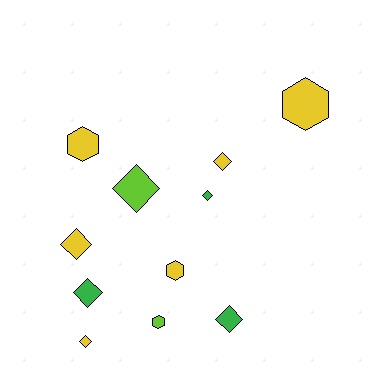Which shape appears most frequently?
Diamond, with 7 objects.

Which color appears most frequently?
Yellow, with 6 objects.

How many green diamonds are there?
There are 3 green diamonds.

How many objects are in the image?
There are 11 objects.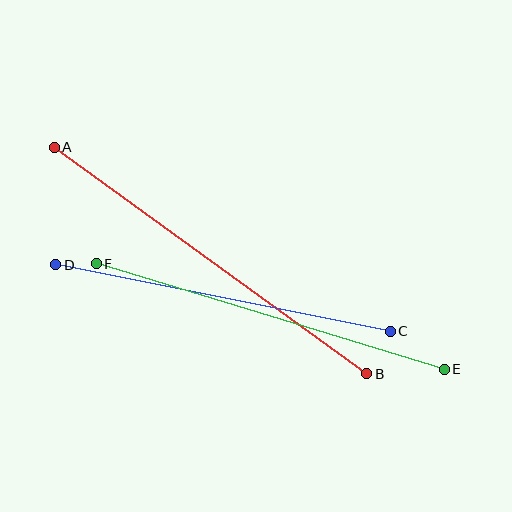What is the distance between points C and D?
The distance is approximately 341 pixels.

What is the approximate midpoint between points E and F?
The midpoint is at approximately (270, 317) pixels.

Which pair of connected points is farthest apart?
Points A and B are farthest apart.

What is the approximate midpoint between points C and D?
The midpoint is at approximately (223, 298) pixels.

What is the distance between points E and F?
The distance is approximately 364 pixels.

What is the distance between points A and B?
The distance is approximately 386 pixels.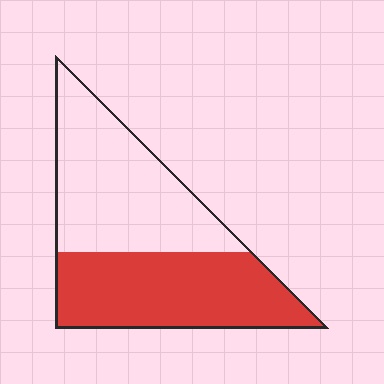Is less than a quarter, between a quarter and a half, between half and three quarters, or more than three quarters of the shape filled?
Between a quarter and a half.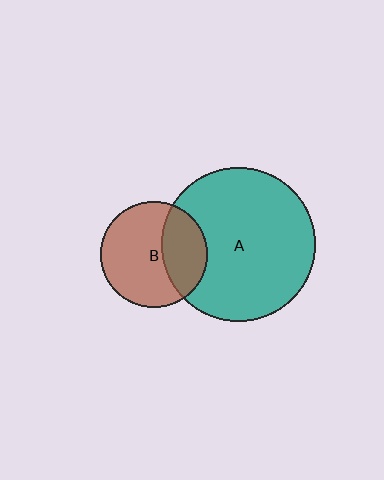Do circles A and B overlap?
Yes.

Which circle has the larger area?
Circle A (teal).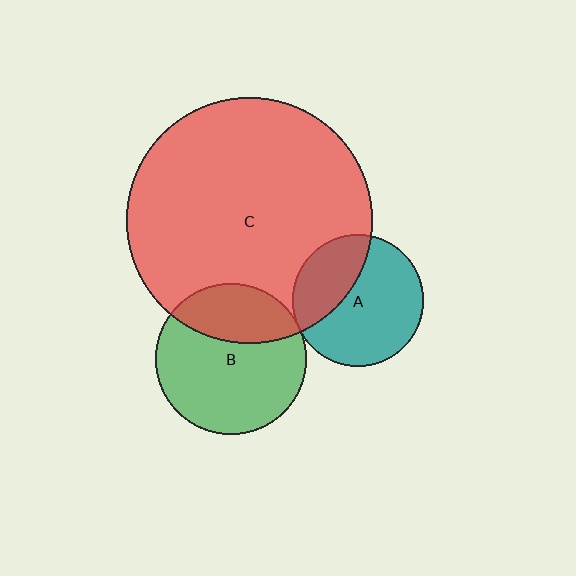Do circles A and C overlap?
Yes.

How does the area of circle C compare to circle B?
Approximately 2.7 times.